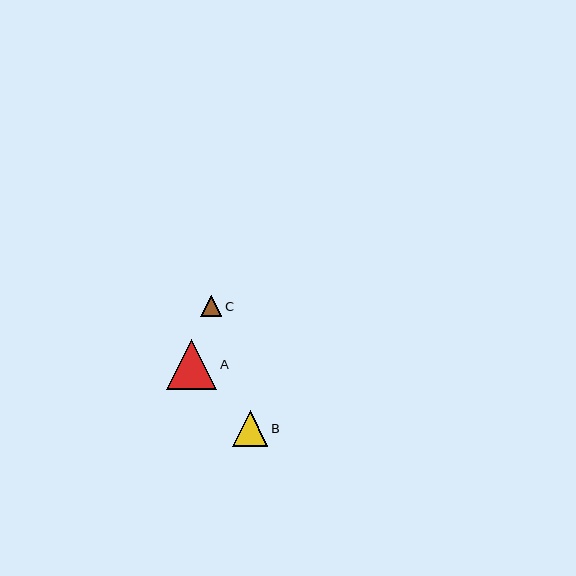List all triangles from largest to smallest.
From largest to smallest: A, B, C.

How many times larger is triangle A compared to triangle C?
Triangle A is approximately 2.3 times the size of triangle C.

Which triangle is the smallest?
Triangle C is the smallest with a size of approximately 22 pixels.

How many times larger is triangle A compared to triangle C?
Triangle A is approximately 2.3 times the size of triangle C.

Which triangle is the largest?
Triangle A is the largest with a size of approximately 50 pixels.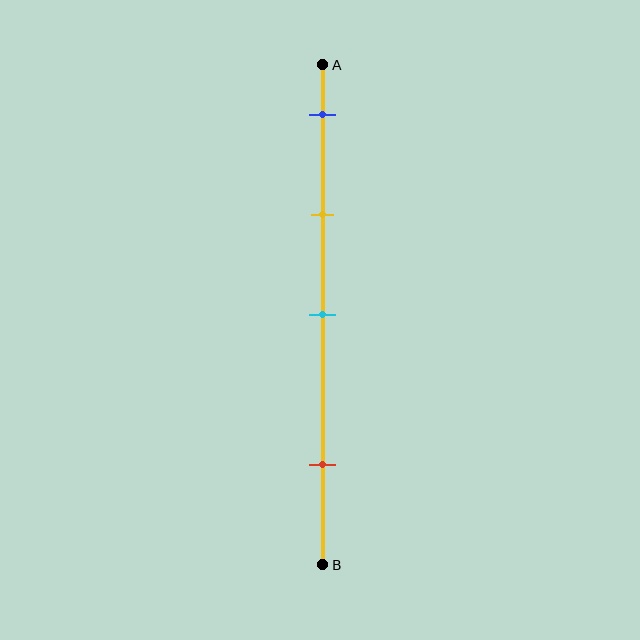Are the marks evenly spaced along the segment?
No, the marks are not evenly spaced.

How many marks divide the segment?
There are 4 marks dividing the segment.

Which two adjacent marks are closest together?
The blue and yellow marks are the closest adjacent pair.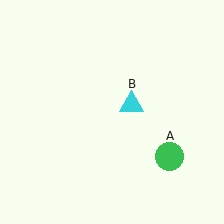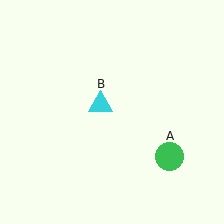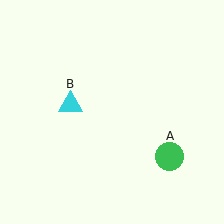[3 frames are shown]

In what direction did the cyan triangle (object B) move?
The cyan triangle (object B) moved left.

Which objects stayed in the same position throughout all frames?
Green circle (object A) remained stationary.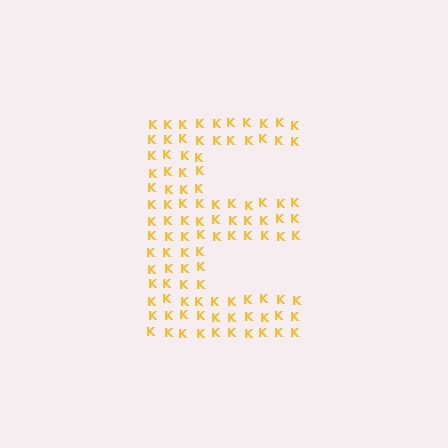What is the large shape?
The large shape is the letter E.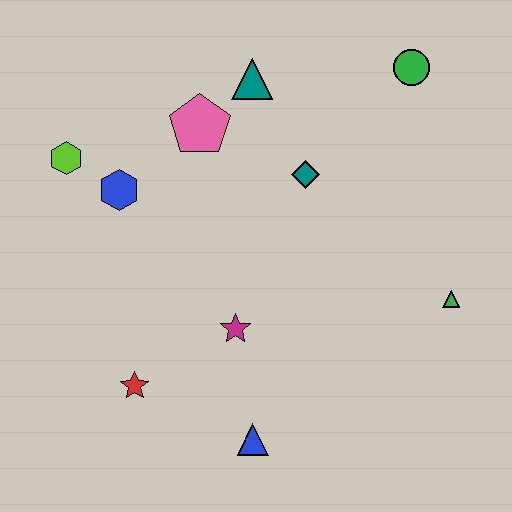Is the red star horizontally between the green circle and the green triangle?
No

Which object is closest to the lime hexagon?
The blue hexagon is closest to the lime hexagon.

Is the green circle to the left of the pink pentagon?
No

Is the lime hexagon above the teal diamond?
Yes